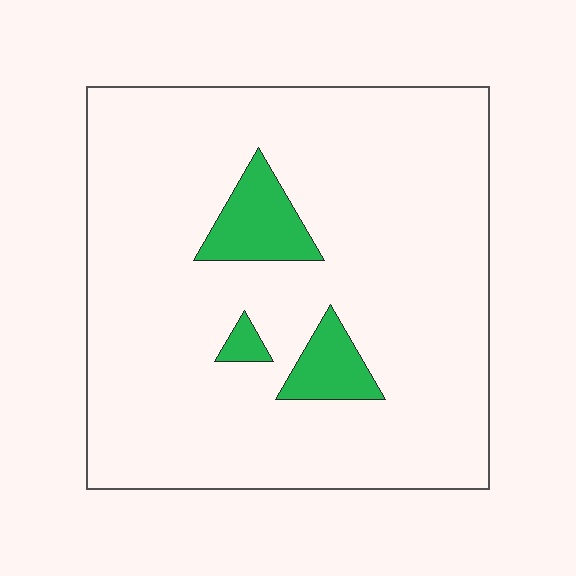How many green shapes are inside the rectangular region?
3.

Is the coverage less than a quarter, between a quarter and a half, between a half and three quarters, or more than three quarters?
Less than a quarter.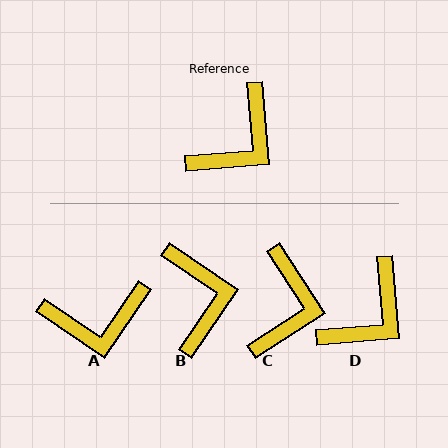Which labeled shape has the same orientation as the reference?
D.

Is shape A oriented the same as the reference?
No, it is off by about 39 degrees.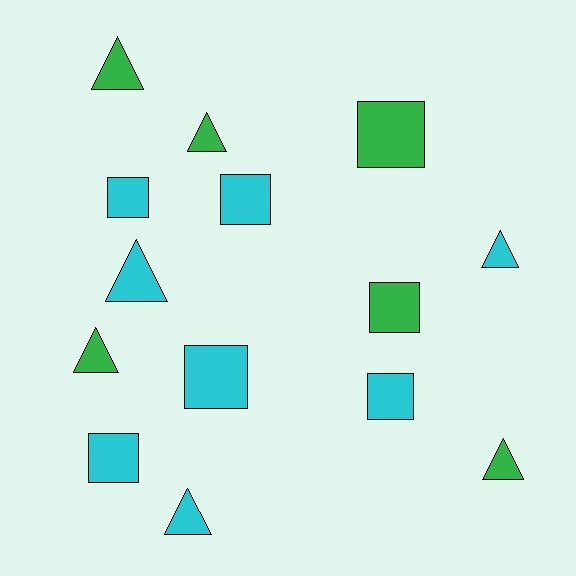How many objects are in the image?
There are 14 objects.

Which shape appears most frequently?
Square, with 7 objects.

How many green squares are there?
There are 2 green squares.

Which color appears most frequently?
Cyan, with 8 objects.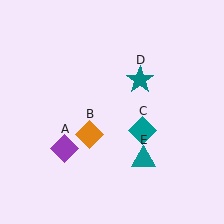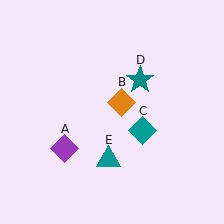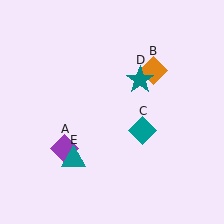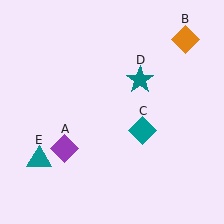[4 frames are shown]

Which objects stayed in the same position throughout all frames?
Purple diamond (object A) and teal diamond (object C) and teal star (object D) remained stationary.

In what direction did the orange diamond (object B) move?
The orange diamond (object B) moved up and to the right.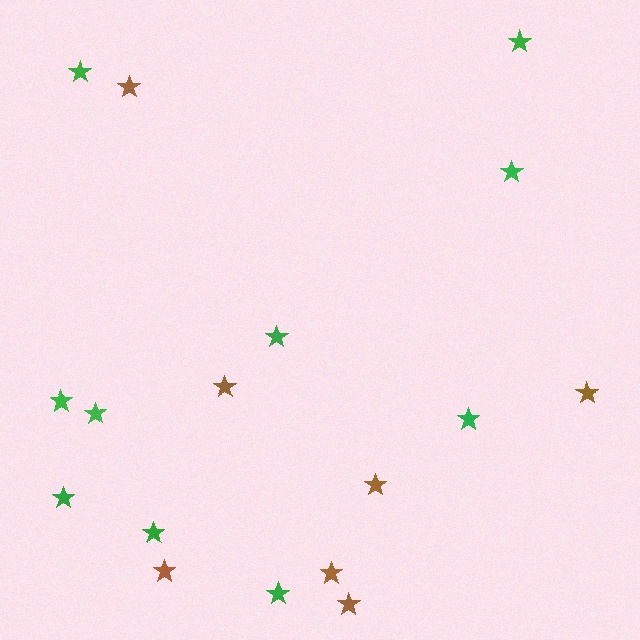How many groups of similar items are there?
There are 2 groups: one group of green stars (10) and one group of brown stars (7).